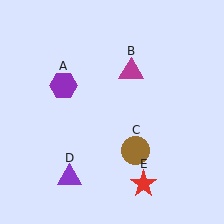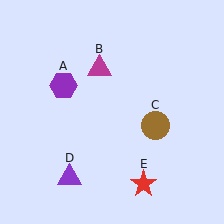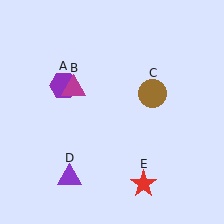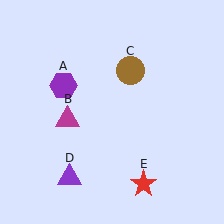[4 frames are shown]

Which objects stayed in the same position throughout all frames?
Purple hexagon (object A) and purple triangle (object D) and red star (object E) remained stationary.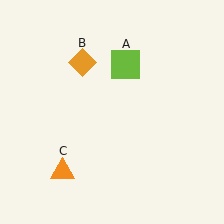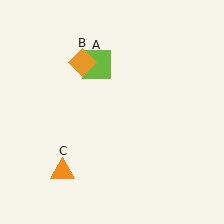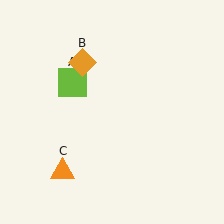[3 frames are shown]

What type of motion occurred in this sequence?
The lime square (object A) rotated counterclockwise around the center of the scene.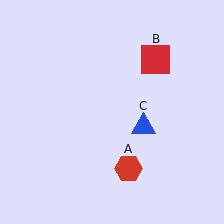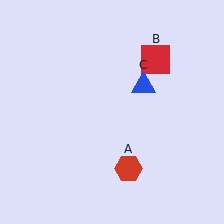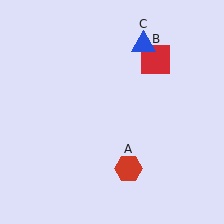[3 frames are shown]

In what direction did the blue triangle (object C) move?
The blue triangle (object C) moved up.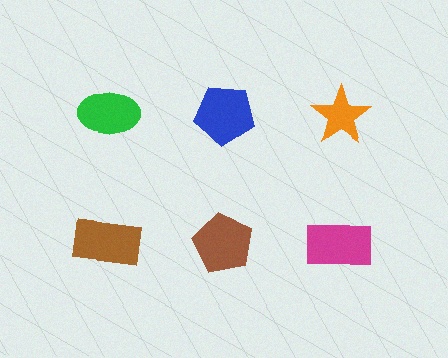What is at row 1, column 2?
A blue pentagon.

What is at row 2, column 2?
A brown pentagon.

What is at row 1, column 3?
An orange star.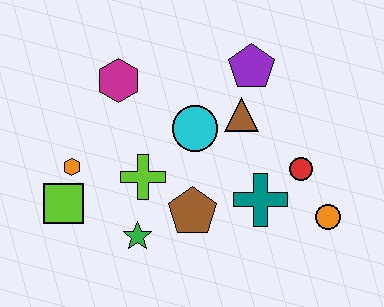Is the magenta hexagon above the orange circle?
Yes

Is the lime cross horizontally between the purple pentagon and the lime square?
Yes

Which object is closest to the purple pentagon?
The brown triangle is closest to the purple pentagon.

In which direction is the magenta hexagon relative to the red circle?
The magenta hexagon is to the left of the red circle.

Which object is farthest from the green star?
The purple pentagon is farthest from the green star.